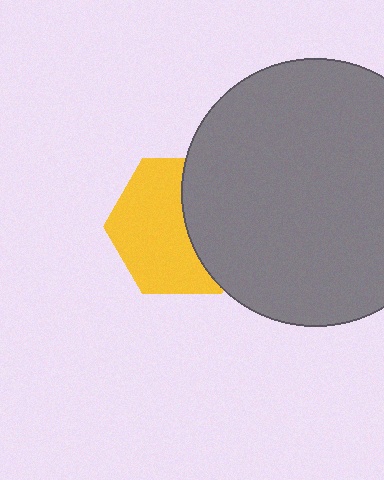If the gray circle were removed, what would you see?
You would see the complete yellow hexagon.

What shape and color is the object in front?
The object in front is a gray circle.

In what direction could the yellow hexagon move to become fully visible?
The yellow hexagon could move left. That would shift it out from behind the gray circle entirely.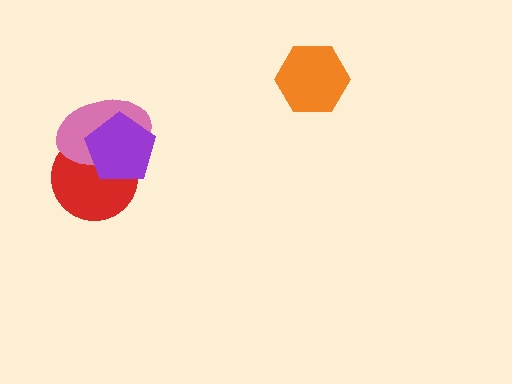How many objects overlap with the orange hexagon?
0 objects overlap with the orange hexagon.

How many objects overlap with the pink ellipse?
2 objects overlap with the pink ellipse.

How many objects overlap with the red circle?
2 objects overlap with the red circle.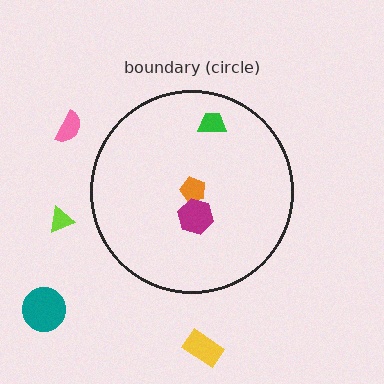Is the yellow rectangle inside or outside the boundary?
Outside.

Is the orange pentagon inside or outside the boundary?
Inside.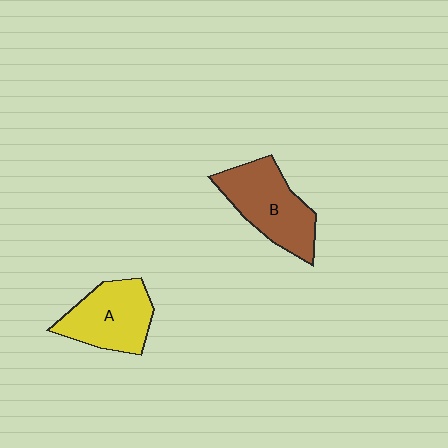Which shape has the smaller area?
Shape A (yellow).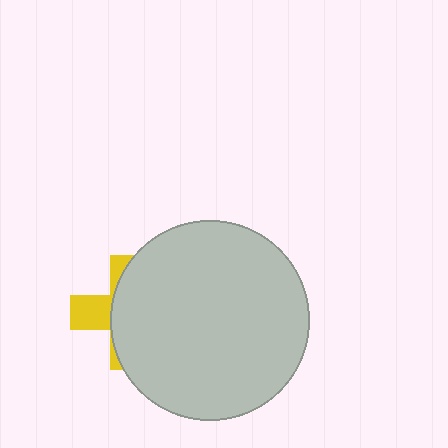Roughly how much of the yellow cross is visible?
A small part of it is visible (roughly 31%).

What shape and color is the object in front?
The object in front is a light gray circle.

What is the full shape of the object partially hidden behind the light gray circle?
The partially hidden object is a yellow cross.